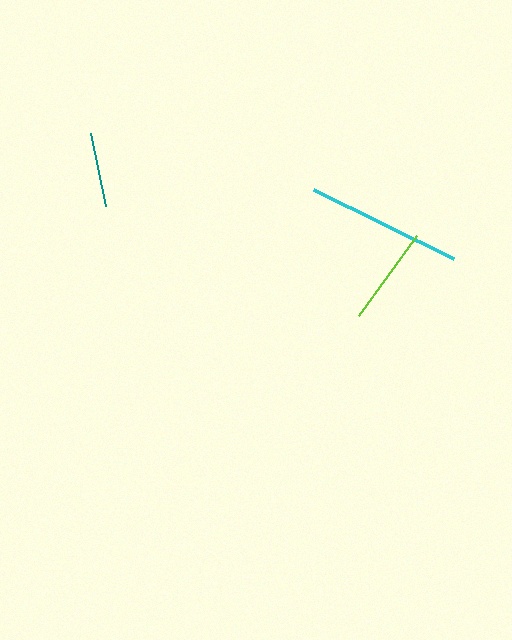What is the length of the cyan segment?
The cyan segment is approximately 156 pixels long.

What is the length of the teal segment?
The teal segment is approximately 75 pixels long.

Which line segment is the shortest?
The teal line is the shortest at approximately 75 pixels.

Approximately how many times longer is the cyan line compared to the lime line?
The cyan line is approximately 1.6 times the length of the lime line.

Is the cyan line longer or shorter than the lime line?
The cyan line is longer than the lime line.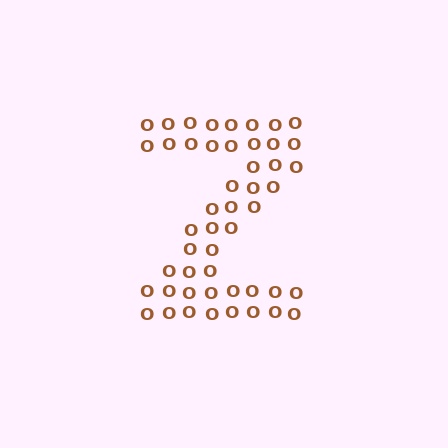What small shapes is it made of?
It is made of small letter O's.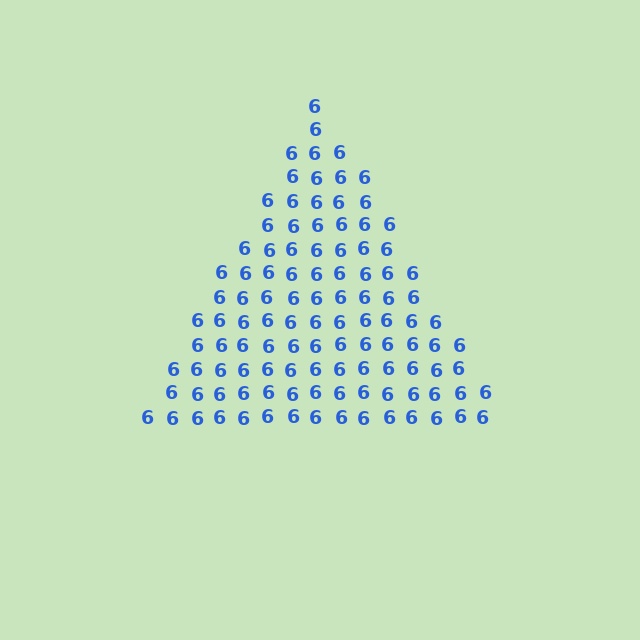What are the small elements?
The small elements are digit 6's.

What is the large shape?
The large shape is a triangle.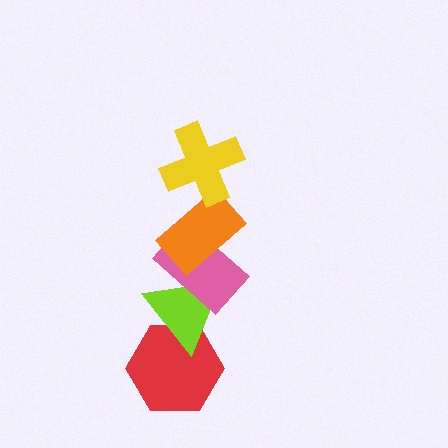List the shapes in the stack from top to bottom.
From top to bottom: the yellow cross, the orange rectangle, the pink rectangle, the lime triangle, the red hexagon.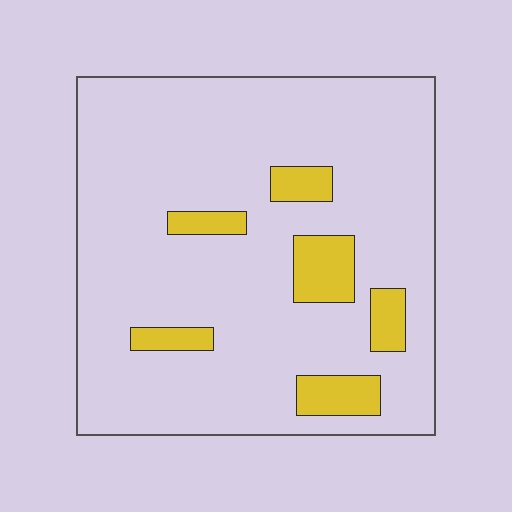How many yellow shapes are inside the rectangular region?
6.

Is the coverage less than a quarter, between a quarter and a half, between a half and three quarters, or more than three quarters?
Less than a quarter.